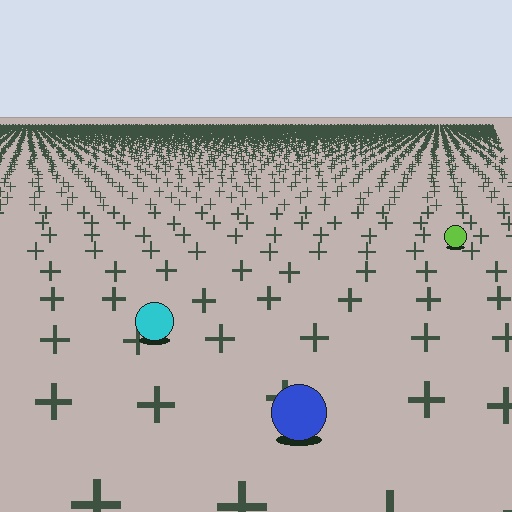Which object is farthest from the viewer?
The lime circle is farthest from the viewer. It appears smaller and the ground texture around it is denser.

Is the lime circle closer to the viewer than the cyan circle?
No. The cyan circle is closer — you can tell from the texture gradient: the ground texture is coarser near it.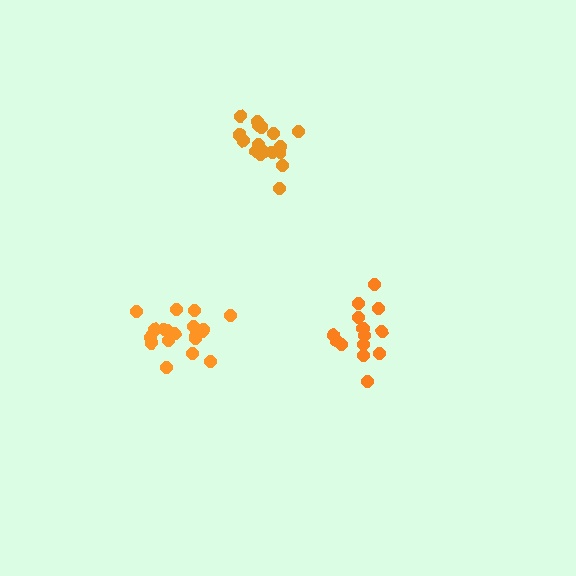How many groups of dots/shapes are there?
There are 3 groups.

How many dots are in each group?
Group 1: 19 dots, Group 2: 14 dots, Group 3: 18 dots (51 total).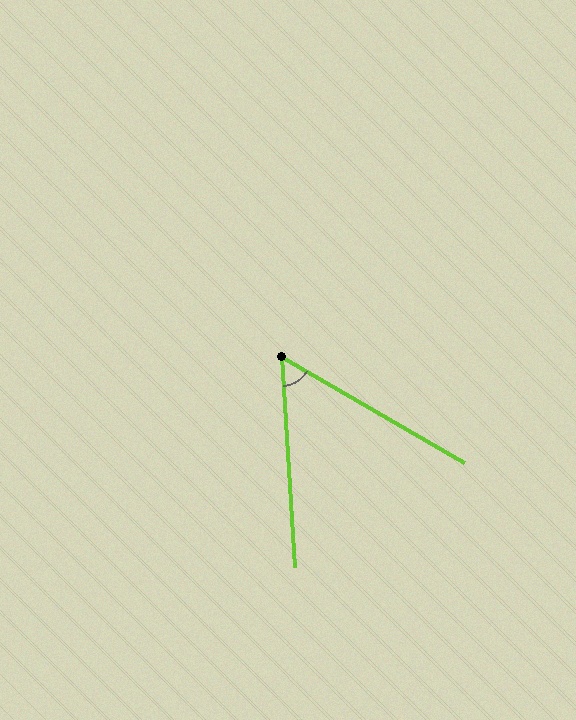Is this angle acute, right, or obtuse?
It is acute.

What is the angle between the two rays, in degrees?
Approximately 56 degrees.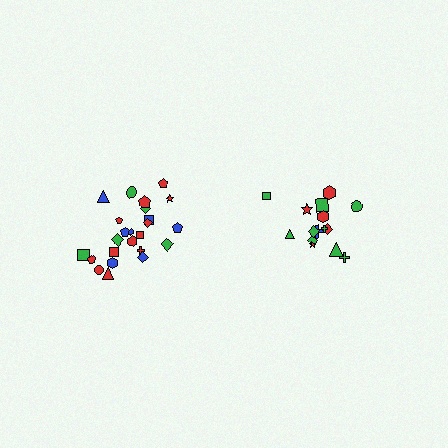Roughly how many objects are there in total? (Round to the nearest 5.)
Roughly 40 objects in total.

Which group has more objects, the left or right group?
The left group.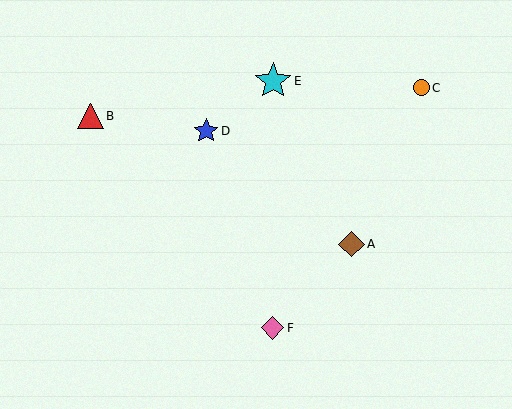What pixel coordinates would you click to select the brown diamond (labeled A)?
Click at (351, 244) to select the brown diamond A.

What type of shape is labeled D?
Shape D is a blue star.